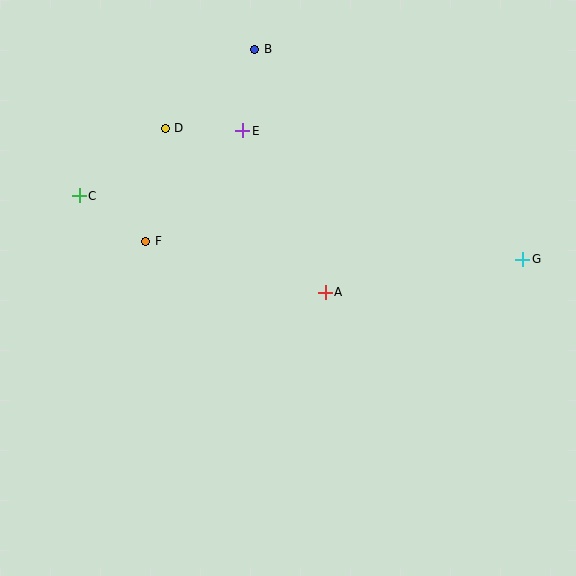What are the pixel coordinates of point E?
Point E is at (243, 131).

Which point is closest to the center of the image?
Point A at (325, 292) is closest to the center.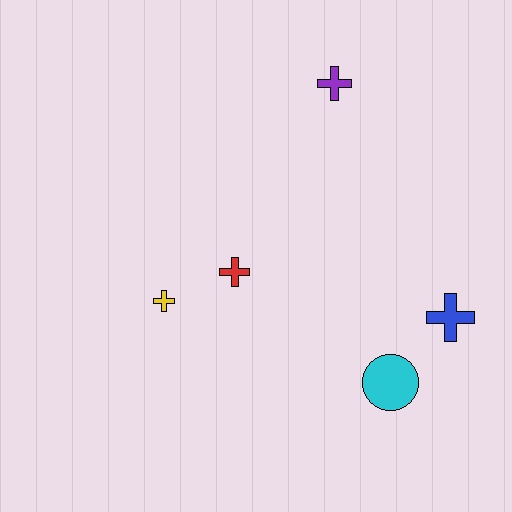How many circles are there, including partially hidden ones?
There is 1 circle.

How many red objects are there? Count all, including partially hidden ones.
There is 1 red object.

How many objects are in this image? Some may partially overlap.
There are 5 objects.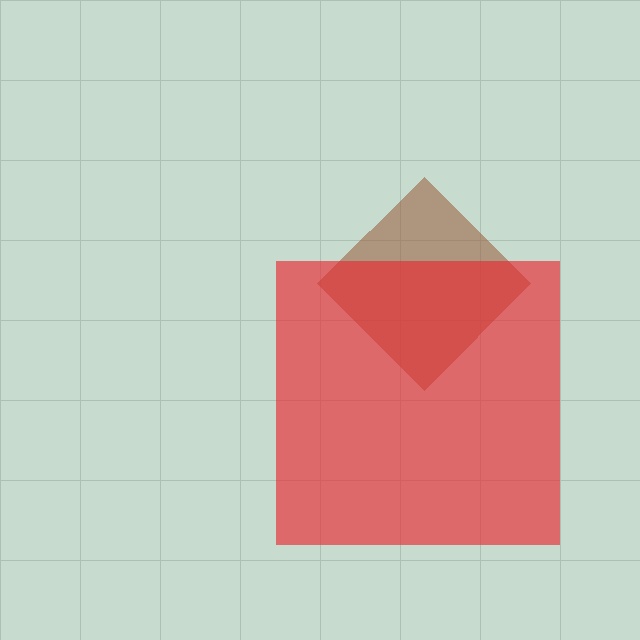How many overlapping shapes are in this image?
There are 2 overlapping shapes in the image.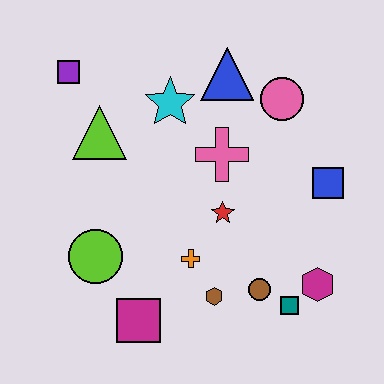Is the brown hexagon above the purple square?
No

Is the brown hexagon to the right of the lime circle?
Yes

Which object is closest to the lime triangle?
The purple square is closest to the lime triangle.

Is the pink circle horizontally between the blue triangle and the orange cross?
No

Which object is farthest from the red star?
The purple square is farthest from the red star.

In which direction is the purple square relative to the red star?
The purple square is to the left of the red star.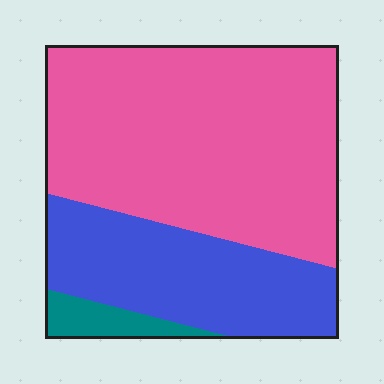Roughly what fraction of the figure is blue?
Blue takes up about one third (1/3) of the figure.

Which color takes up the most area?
Pink, at roughly 65%.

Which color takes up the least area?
Teal, at roughly 5%.